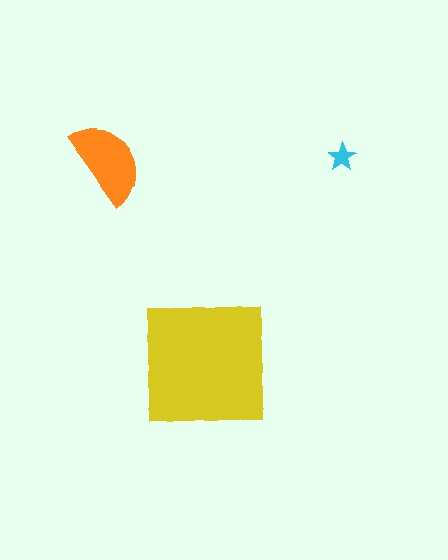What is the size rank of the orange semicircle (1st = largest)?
2nd.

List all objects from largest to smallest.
The yellow square, the orange semicircle, the cyan star.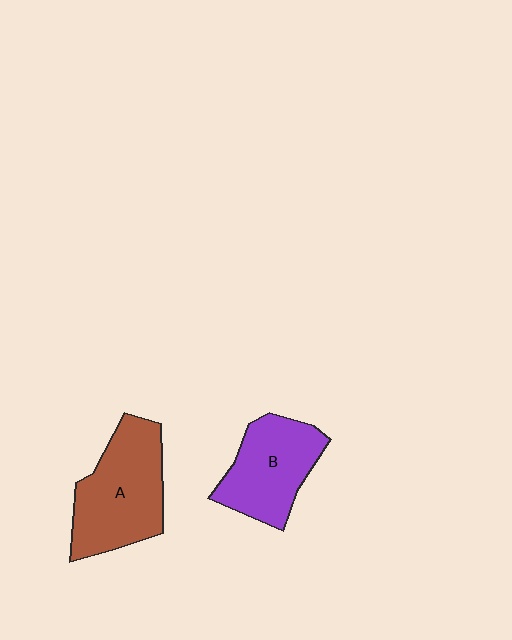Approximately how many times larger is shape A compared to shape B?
Approximately 1.2 times.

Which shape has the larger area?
Shape A (brown).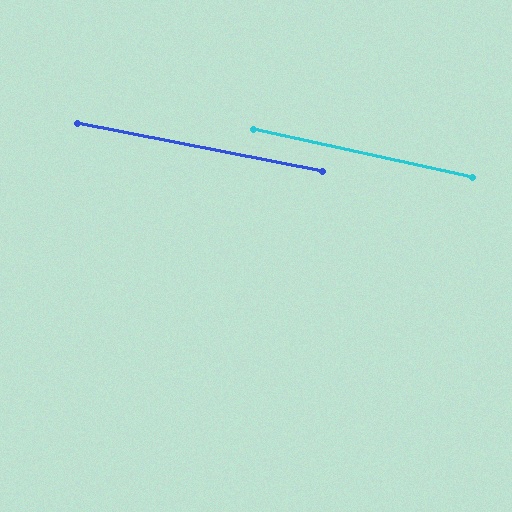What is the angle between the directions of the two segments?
Approximately 1 degree.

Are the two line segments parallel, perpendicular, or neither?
Parallel — their directions differ by only 1.3°.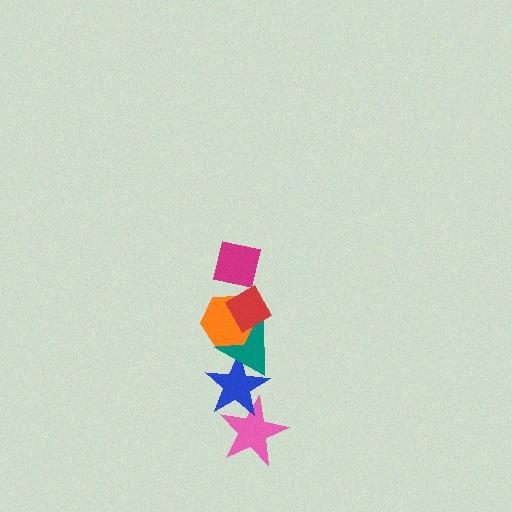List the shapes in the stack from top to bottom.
From top to bottom: the magenta square, the red diamond, the orange hexagon, the teal triangle, the blue star, the pink star.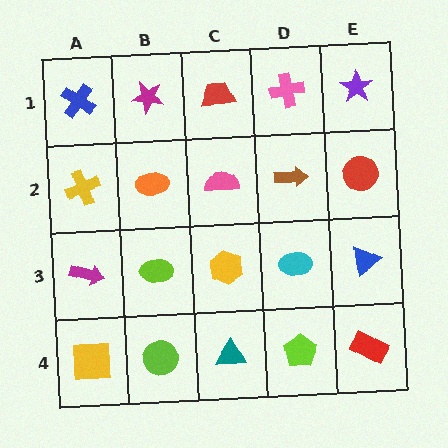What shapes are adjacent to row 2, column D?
A pink cross (row 1, column D), a cyan ellipse (row 3, column D), a pink semicircle (row 2, column C), a red circle (row 2, column E).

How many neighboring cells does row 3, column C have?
4.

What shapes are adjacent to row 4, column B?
A lime ellipse (row 3, column B), a yellow square (row 4, column A), a teal triangle (row 4, column C).